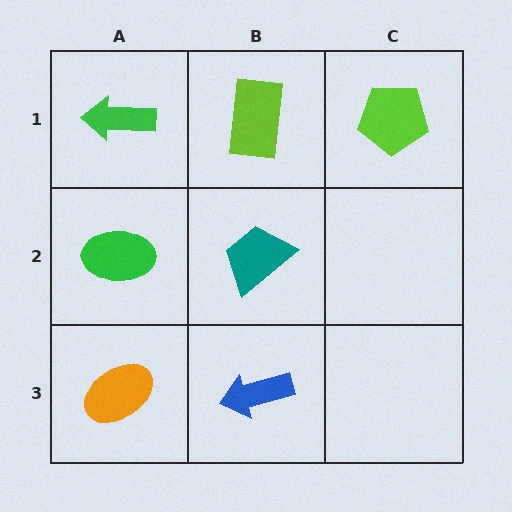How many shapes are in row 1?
3 shapes.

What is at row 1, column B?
A lime rectangle.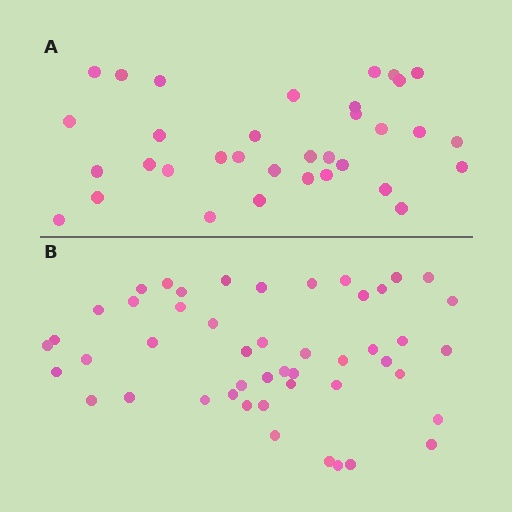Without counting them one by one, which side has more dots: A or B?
Region B (the bottom region) has more dots.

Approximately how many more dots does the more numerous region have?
Region B has approximately 15 more dots than region A.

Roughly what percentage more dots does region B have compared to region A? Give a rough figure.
About 40% more.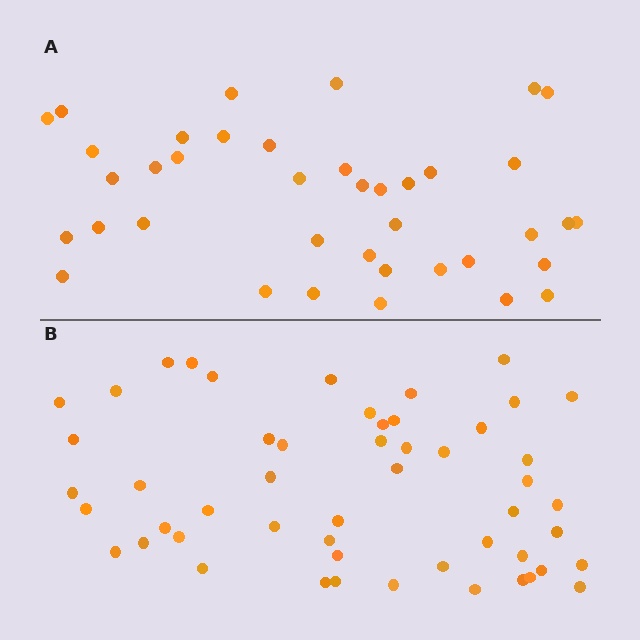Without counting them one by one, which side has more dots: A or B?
Region B (the bottom region) has more dots.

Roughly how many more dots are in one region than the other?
Region B has approximately 15 more dots than region A.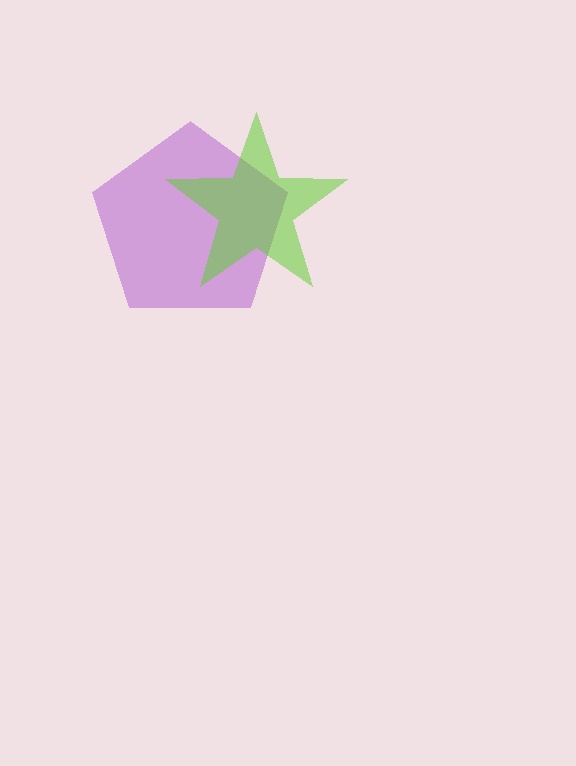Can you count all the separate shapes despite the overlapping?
Yes, there are 2 separate shapes.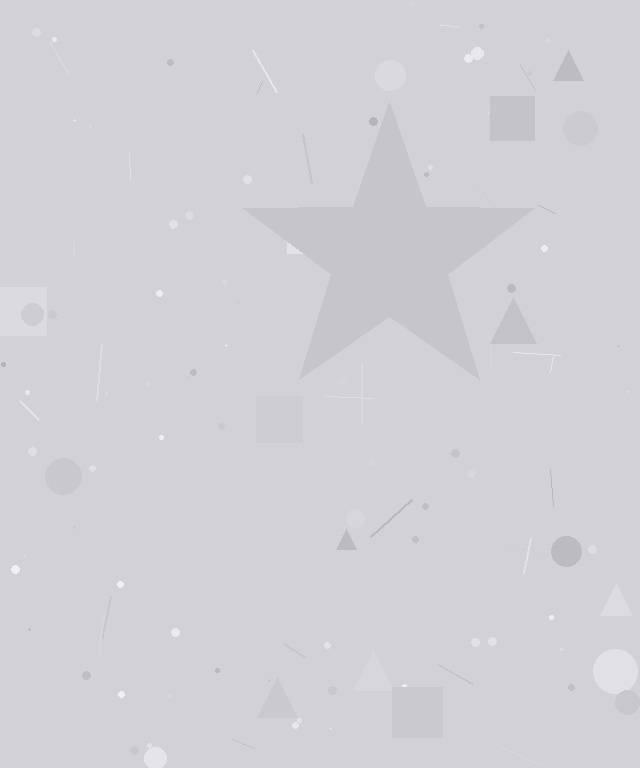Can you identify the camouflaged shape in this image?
The camouflaged shape is a star.